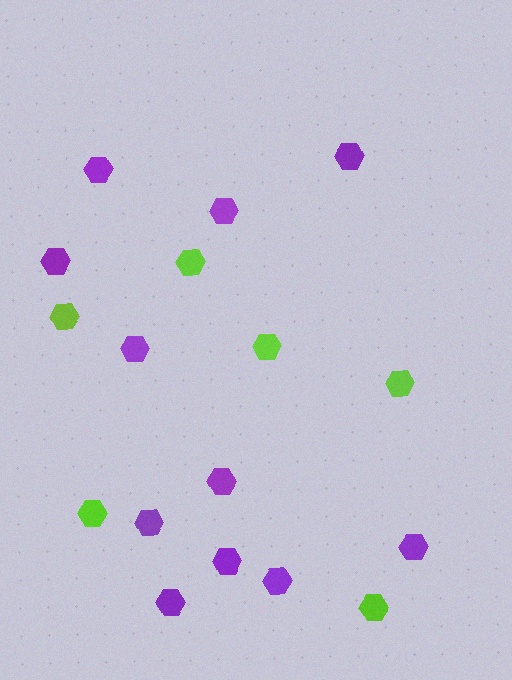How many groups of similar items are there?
There are 2 groups: one group of purple hexagons (11) and one group of lime hexagons (6).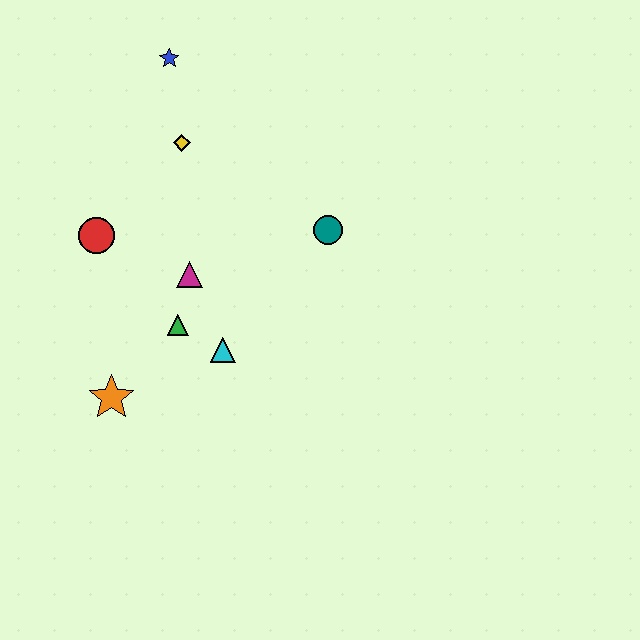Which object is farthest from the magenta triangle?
The blue star is farthest from the magenta triangle.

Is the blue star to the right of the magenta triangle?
No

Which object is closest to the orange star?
The green triangle is closest to the orange star.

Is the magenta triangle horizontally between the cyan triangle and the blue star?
Yes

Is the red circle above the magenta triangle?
Yes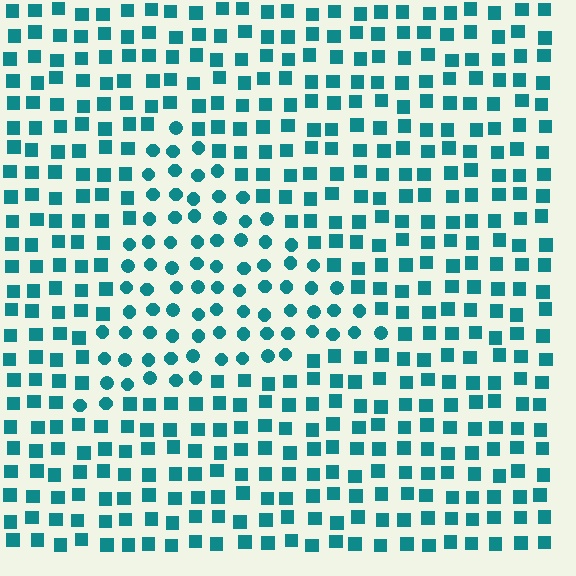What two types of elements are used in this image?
The image uses circles inside the triangle region and squares outside it.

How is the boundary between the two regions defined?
The boundary is defined by a change in element shape: circles inside vs. squares outside. All elements share the same color and spacing.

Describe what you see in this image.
The image is filled with small teal elements arranged in a uniform grid. A triangle-shaped region contains circles, while the surrounding area contains squares. The boundary is defined purely by the change in element shape.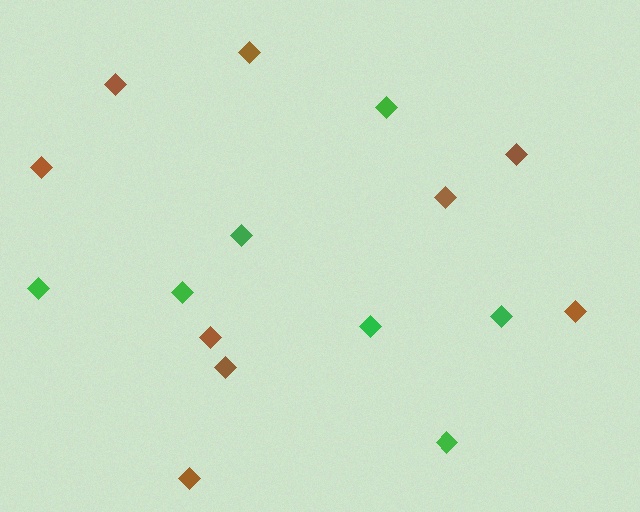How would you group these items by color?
There are 2 groups: one group of brown diamonds (9) and one group of green diamonds (7).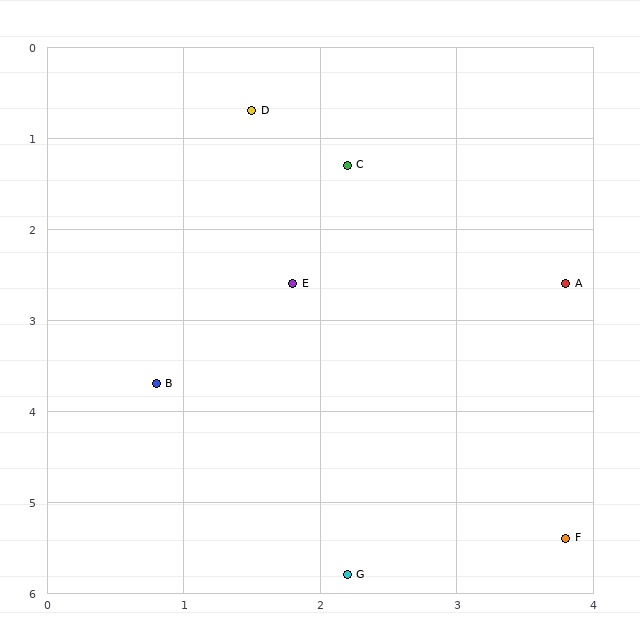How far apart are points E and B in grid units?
Points E and B are about 1.5 grid units apart.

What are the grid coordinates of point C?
Point C is at approximately (2.2, 1.3).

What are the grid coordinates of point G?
Point G is at approximately (2.2, 5.8).